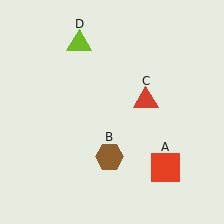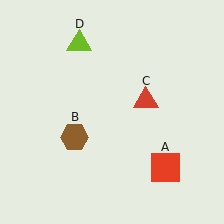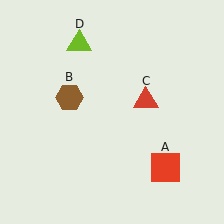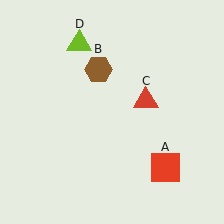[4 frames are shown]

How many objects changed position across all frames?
1 object changed position: brown hexagon (object B).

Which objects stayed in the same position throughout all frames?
Red square (object A) and red triangle (object C) and lime triangle (object D) remained stationary.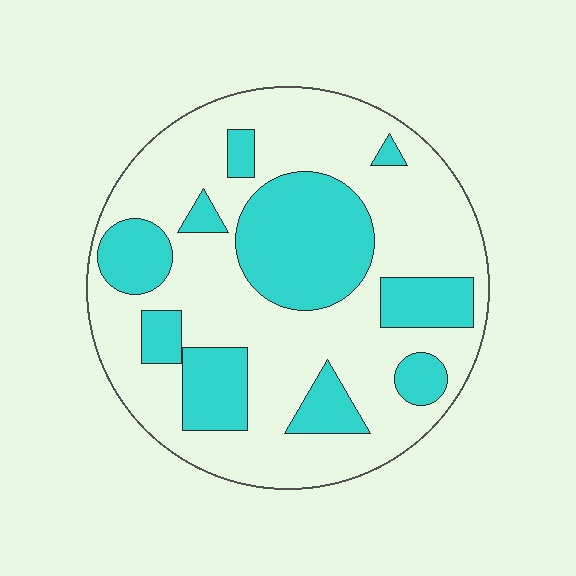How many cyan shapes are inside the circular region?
10.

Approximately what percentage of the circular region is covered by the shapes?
Approximately 30%.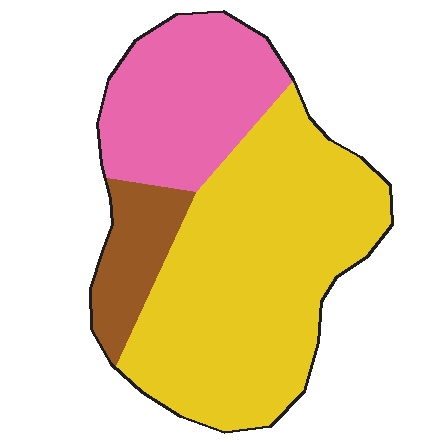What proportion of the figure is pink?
Pink takes up between a sixth and a third of the figure.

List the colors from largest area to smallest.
From largest to smallest: yellow, pink, brown.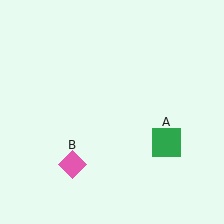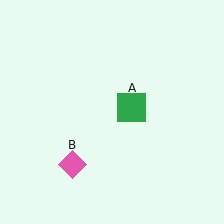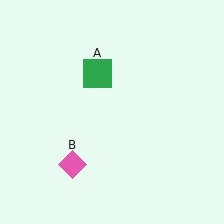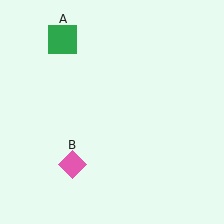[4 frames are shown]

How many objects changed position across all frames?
1 object changed position: green square (object A).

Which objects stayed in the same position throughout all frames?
Pink diamond (object B) remained stationary.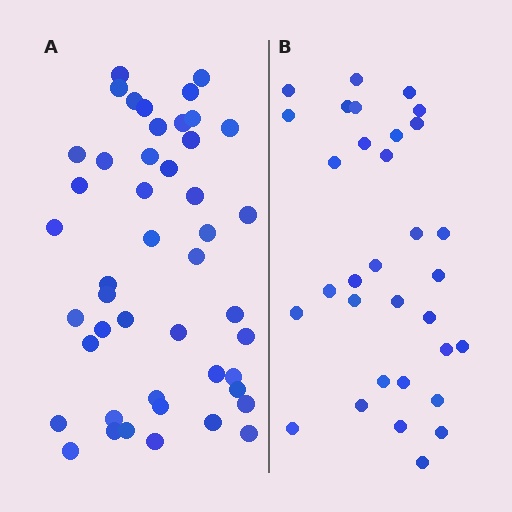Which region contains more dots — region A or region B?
Region A (the left region) has more dots.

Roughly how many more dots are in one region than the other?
Region A has approximately 15 more dots than region B.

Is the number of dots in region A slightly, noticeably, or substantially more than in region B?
Region A has noticeably more, but not dramatically so. The ratio is roughly 1.4 to 1.